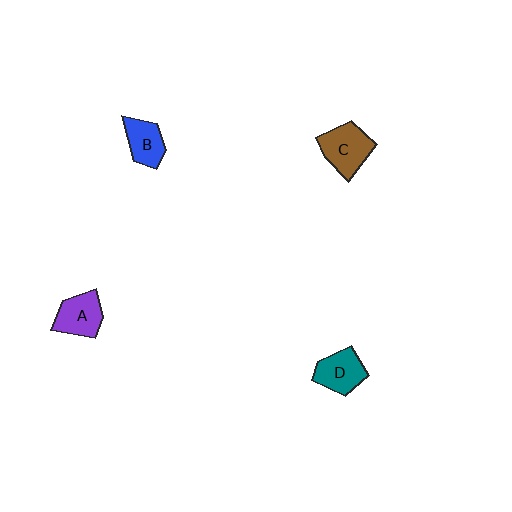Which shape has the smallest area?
Shape B (blue).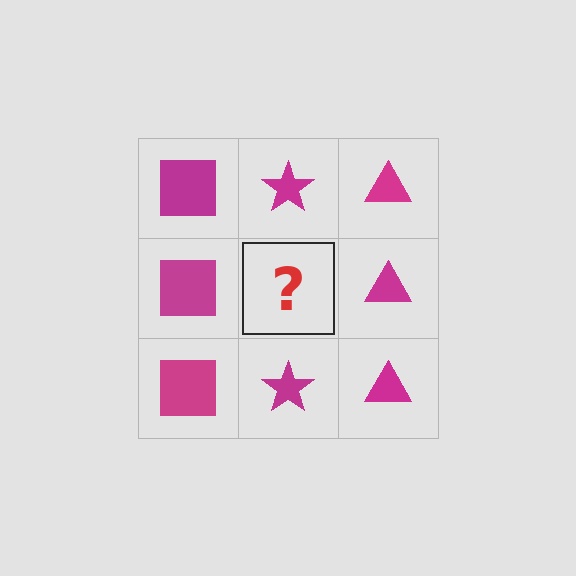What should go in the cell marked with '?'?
The missing cell should contain a magenta star.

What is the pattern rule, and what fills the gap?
The rule is that each column has a consistent shape. The gap should be filled with a magenta star.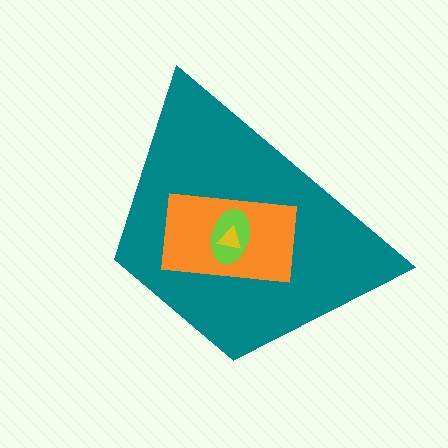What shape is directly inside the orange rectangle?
The lime ellipse.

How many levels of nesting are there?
4.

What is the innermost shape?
The yellow triangle.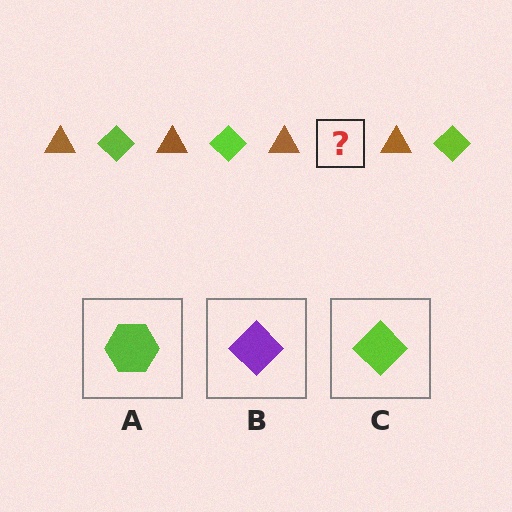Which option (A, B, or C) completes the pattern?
C.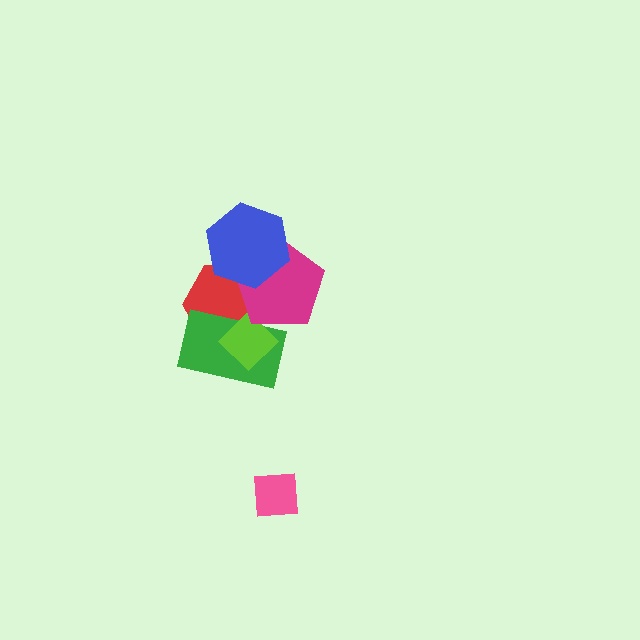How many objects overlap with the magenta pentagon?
4 objects overlap with the magenta pentagon.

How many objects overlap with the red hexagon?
4 objects overlap with the red hexagon.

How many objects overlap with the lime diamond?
3 objects overlap with the lime diamond.